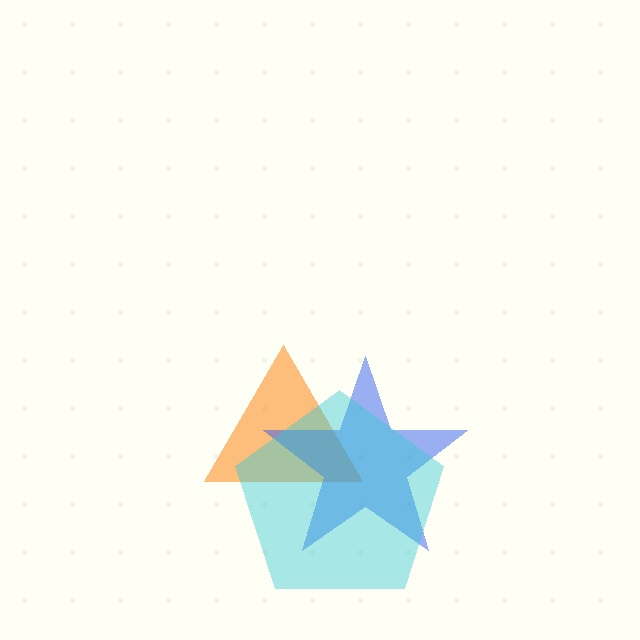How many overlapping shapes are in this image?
There are 3 overlapping shapes in the image.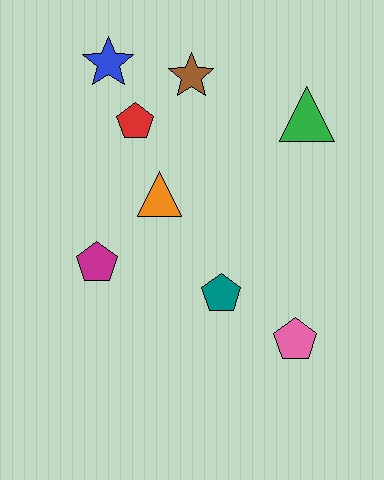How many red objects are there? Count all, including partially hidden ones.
There is 1 red object.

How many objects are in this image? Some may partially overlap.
There are 8 objects.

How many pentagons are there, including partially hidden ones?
There are 4 pentagons.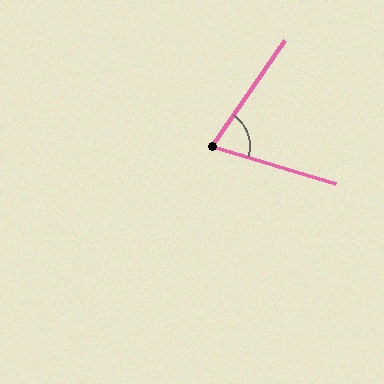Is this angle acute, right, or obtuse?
It is acute.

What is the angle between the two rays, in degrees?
Approximately 72 degrees.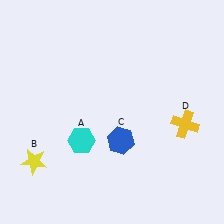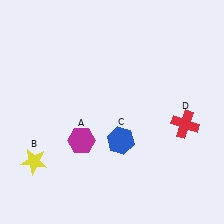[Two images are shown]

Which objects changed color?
A changed from cyan to magenta. D changed from yellow to red.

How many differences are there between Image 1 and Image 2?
There are 2 differences between the two images.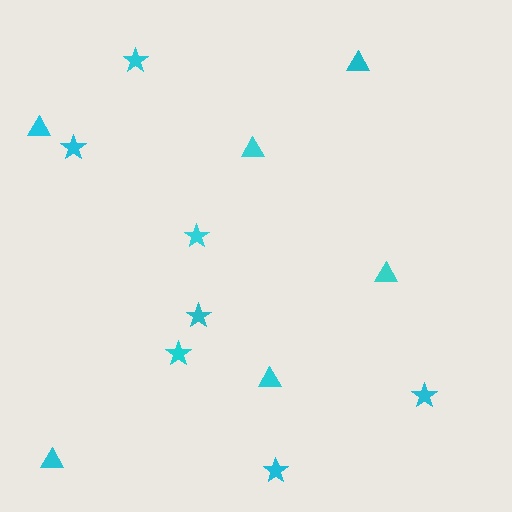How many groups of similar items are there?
There are 2 groups: one group of stars (7) and one group of triangles (6).